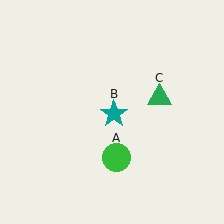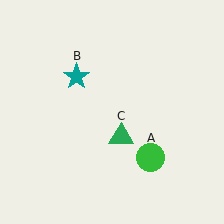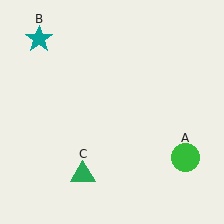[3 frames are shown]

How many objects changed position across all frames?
3 objects changed position: green circle (object A), teal star (object B), green triangle (object C).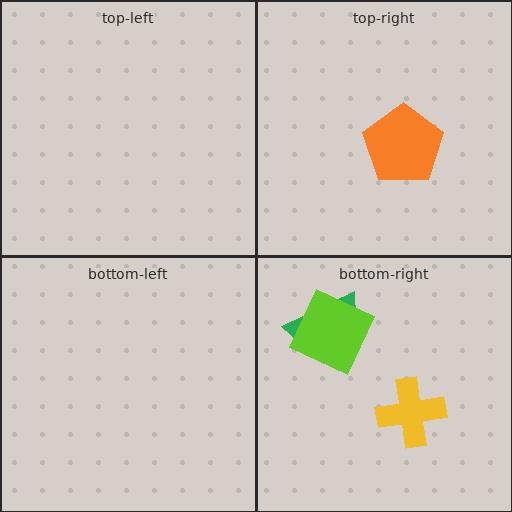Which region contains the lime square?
The bottom-right region.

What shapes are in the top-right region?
The orange pentagon.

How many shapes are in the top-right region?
1.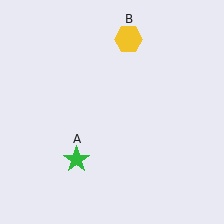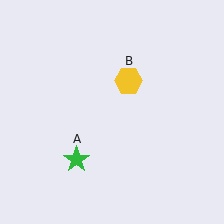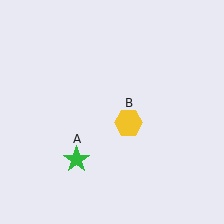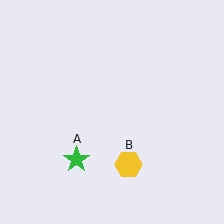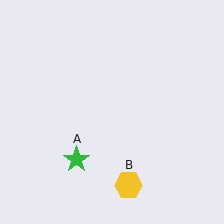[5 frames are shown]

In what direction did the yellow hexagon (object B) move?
The yellow hexagon (object B) moved down.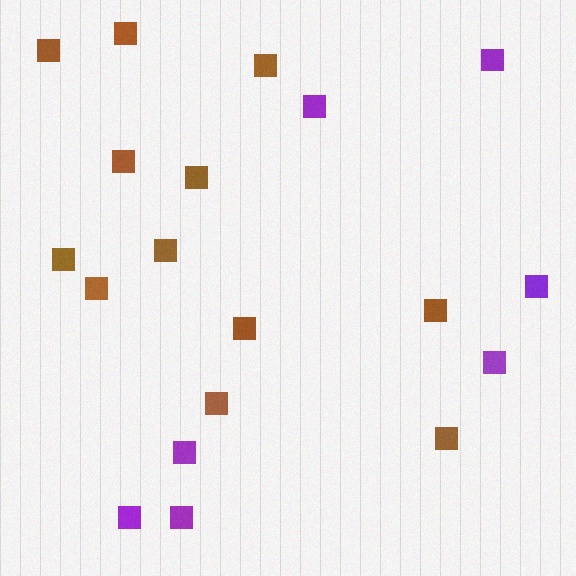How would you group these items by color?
There are 2 groups: one group of brown squares (12) and one group of purple squares (7).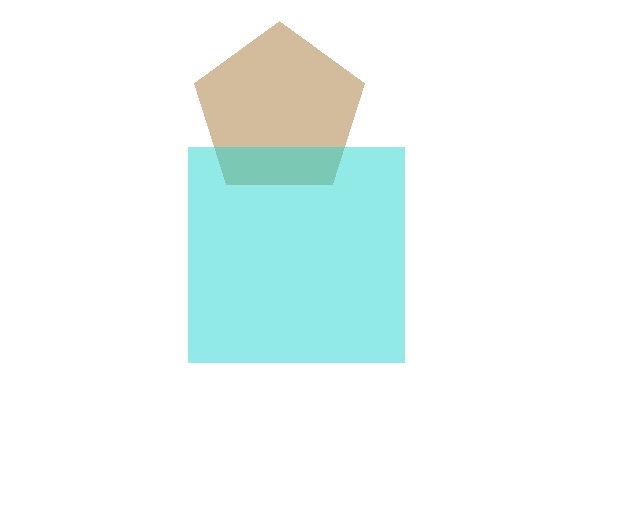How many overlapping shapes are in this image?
There are 2 overlapping shapes in the image.